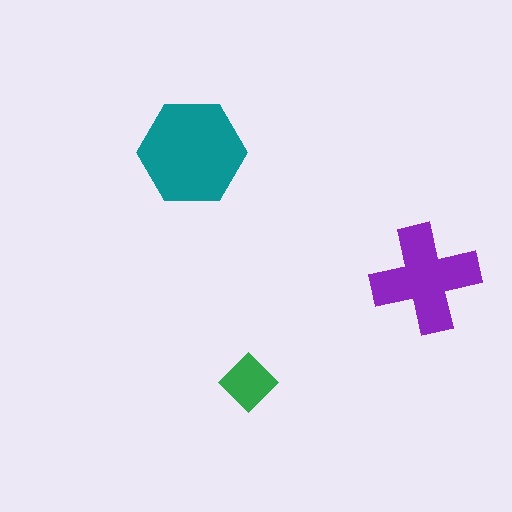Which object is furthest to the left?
The teal hexagon is leftmost.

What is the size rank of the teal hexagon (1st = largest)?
1st.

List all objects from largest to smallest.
The teal hexagon, the purple cross, the green diamond.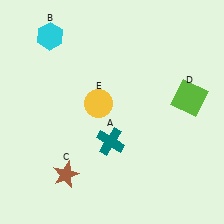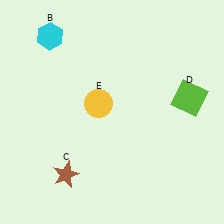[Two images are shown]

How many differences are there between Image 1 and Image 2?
There is 1 difference between the two images.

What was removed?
The teal cross (A) was removed in Image 2.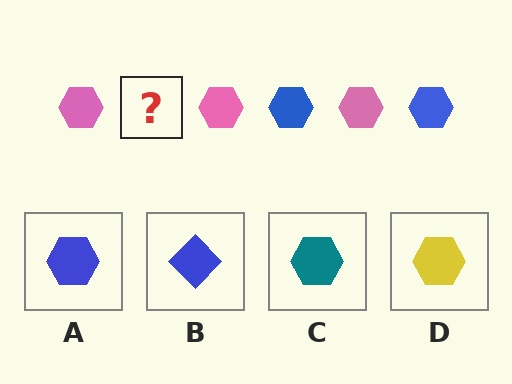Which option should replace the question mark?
Option A.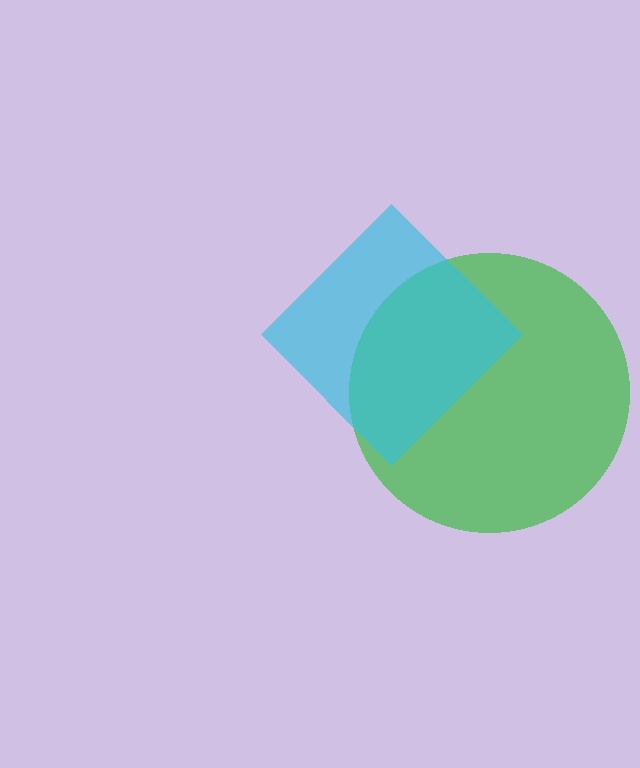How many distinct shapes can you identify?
There are 2 distinct shapes: a green circle, a cyan diamond.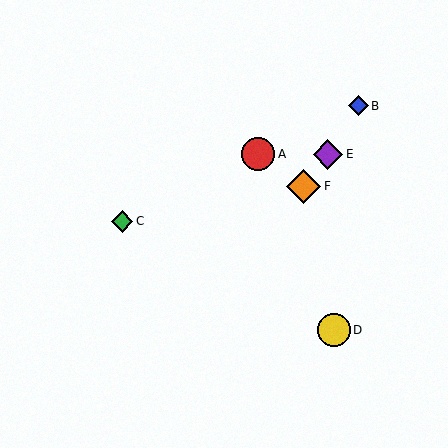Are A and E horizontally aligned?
Yes, both are at y≈154.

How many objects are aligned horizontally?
2 objects (A, E) are aligned horizontally.